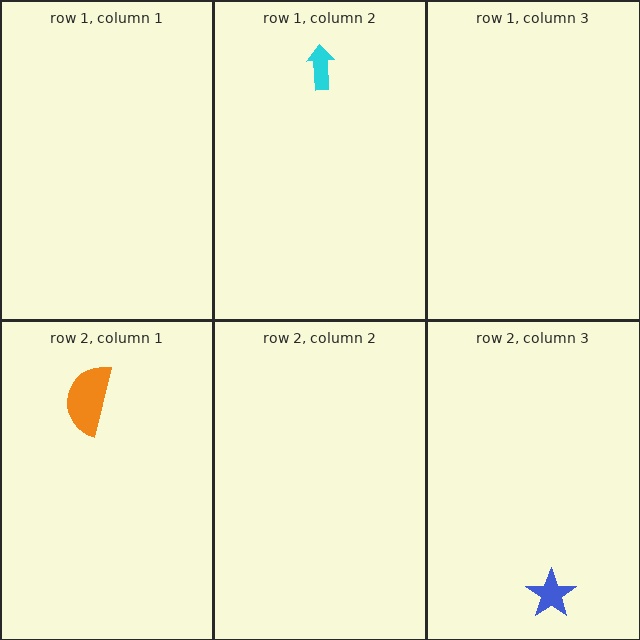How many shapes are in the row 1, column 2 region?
1.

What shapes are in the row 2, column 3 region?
The blue star.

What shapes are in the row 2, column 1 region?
The orange semicircle.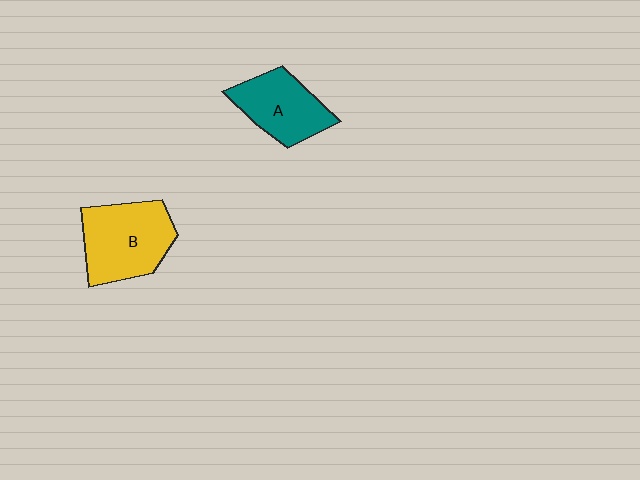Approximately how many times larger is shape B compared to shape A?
Approximately 1.3 times.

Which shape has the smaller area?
Shape A (teal).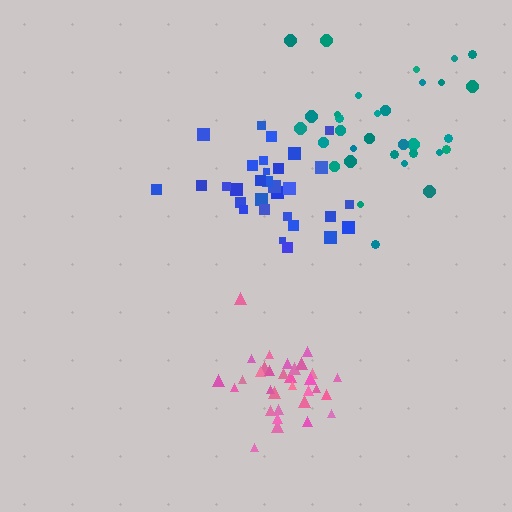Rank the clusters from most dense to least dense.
pink, blue, teal.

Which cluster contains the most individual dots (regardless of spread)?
Pink (32).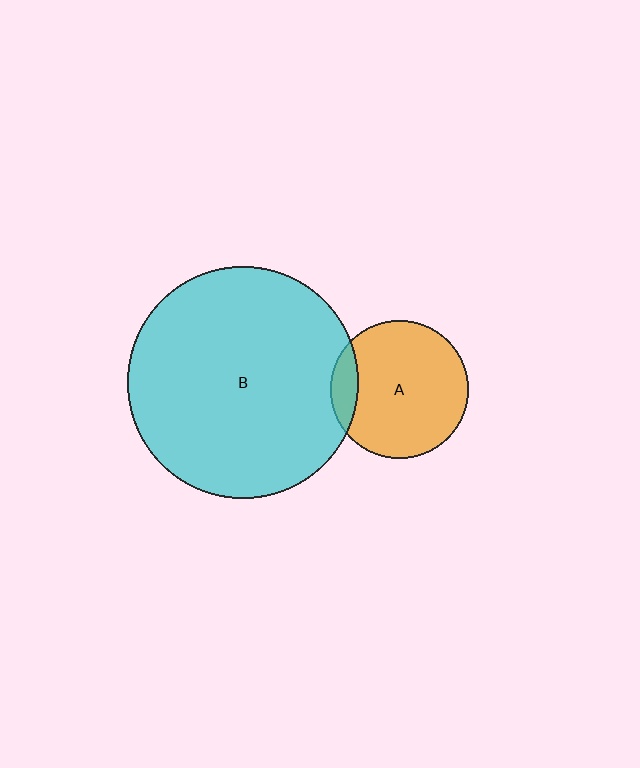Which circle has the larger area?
Circle B (cyan).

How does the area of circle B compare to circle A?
Approximately 2.8 times.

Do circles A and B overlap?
Yes.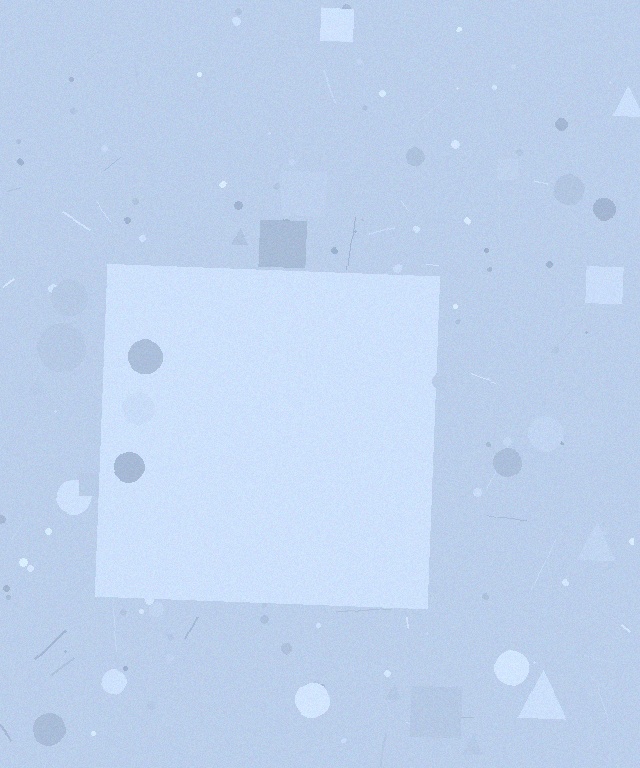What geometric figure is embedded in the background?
A square is embedded in the background.